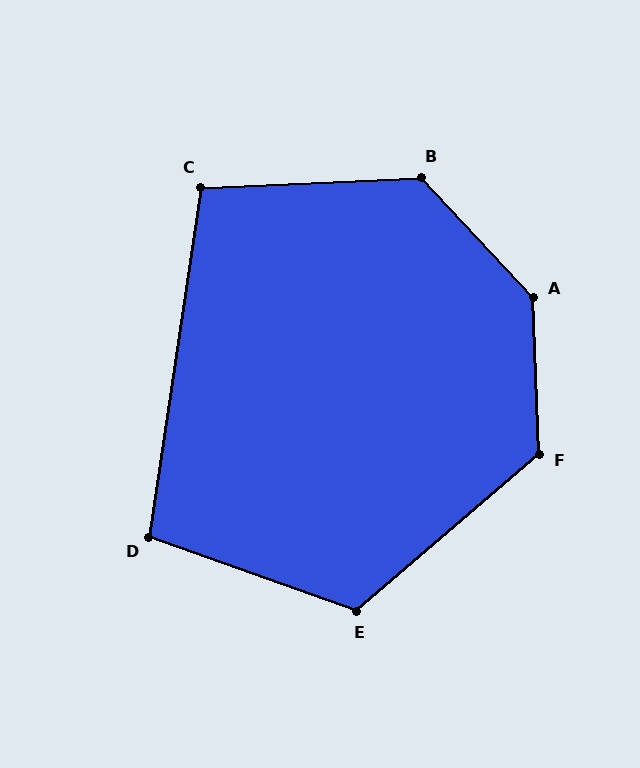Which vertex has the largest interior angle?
A, at approximately 139 degrees.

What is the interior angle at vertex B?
Approximately 130 degrees (obtuse).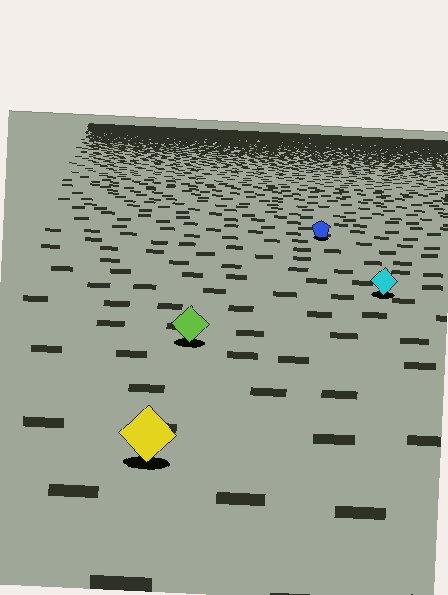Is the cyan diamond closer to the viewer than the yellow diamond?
No. The yellow diamond is closer — you can tell from the texture gradient: the ground texture is coarser near it.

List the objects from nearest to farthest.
From nearest to farthest: the yellow diamond, the lime diamond, the cyan diamond, the blue pentagon.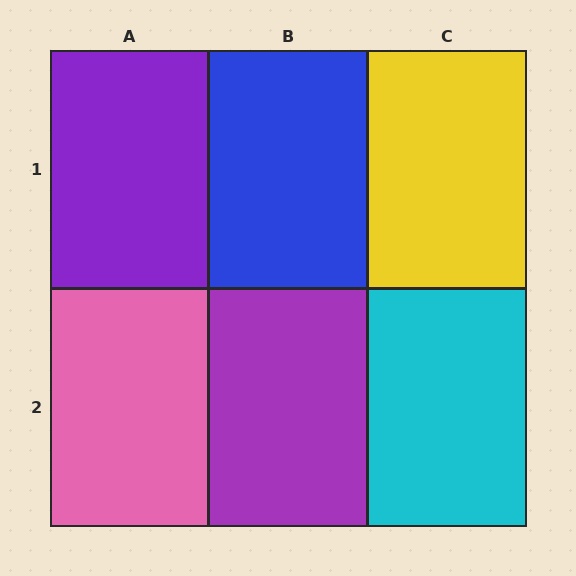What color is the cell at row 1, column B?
Blue.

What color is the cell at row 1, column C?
Yellow.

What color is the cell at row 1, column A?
Purple.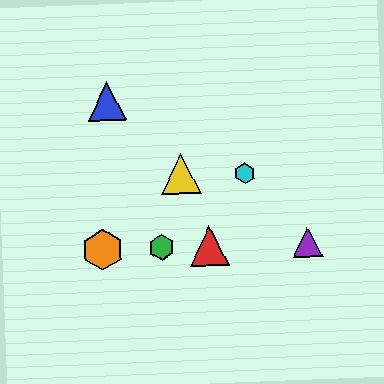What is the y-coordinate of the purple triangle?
The purple triangle is at y≈242.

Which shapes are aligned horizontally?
The red triangle, the green hexagon, the purple triangle, the orange hexagon are aligned horizontally.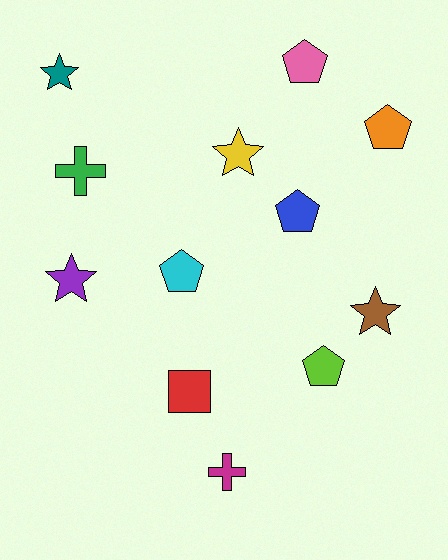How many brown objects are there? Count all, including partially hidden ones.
There is 1 brown object.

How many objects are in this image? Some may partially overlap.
There are 12 objects.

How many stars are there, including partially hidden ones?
There are 4 stars.